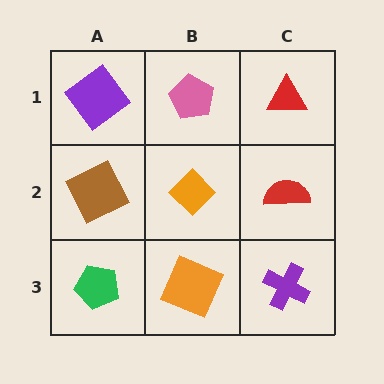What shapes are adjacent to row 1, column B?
An orange diamond (row 2, column B), a purple diamond (row 1, column A), a red triangle (row 1, column C).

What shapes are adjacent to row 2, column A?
A purple diamond (row 1, column A), a green pentagon (row 3, column A), an orange diamond (row 2, column B).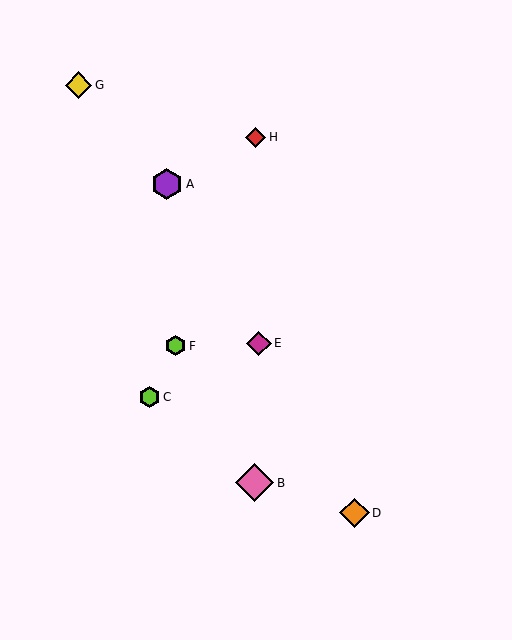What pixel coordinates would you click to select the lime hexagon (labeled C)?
Click at (150, 397) to select the lime hexagon C.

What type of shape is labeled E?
Shape E is a magenta diamond.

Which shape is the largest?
The pink diamond (labeled B) is the largest.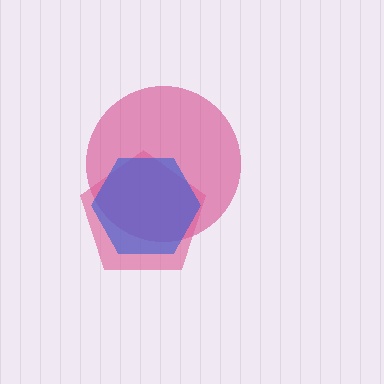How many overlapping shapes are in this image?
There are 3 overlapping shapes in the image.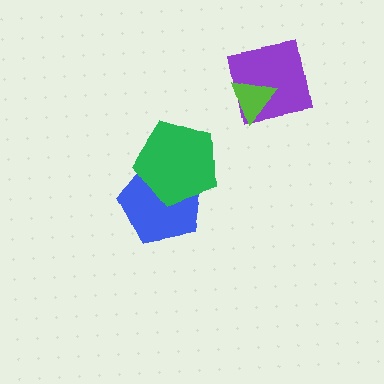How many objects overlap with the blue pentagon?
1 object overlaps with the blue pentagon.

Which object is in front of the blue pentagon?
The green pentagon is in front of the blue pentagon.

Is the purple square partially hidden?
Yes, it is partially covered by another shape.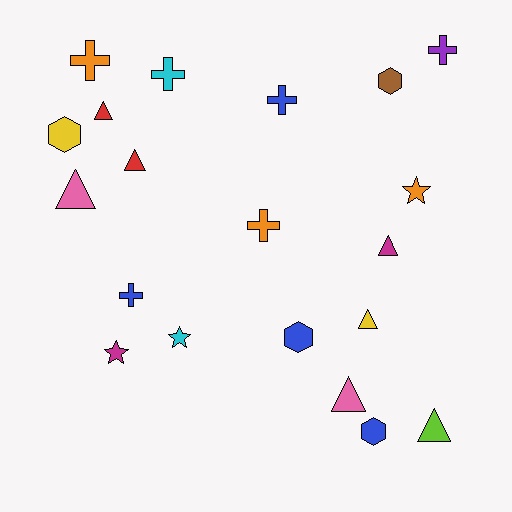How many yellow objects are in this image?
There are 2 yellow objects.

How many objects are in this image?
There are 20 objects.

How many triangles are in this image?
There are 7 triangles.